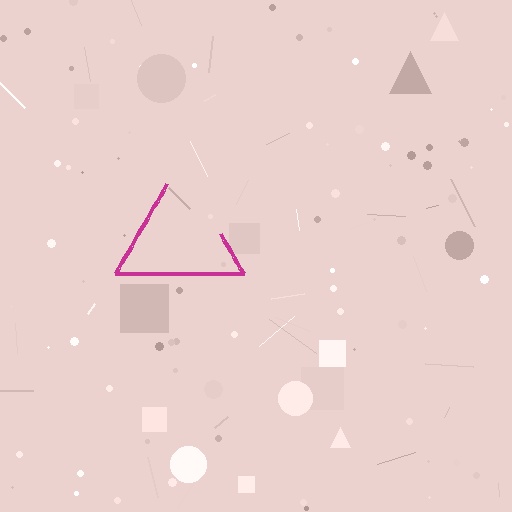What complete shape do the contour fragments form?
The contour fragments form a triangle.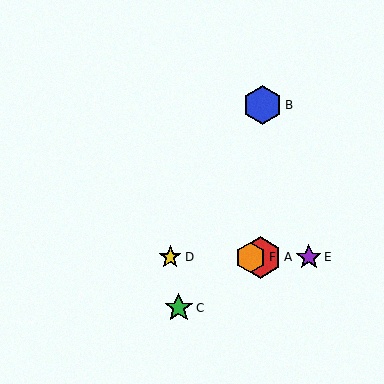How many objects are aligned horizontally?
4 objects (A, D, E, F) are aligned horizontally.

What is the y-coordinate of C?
Object C is at y≈308.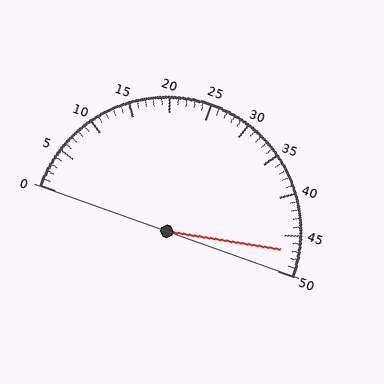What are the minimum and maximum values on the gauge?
The gauge ranges from 0 to 50.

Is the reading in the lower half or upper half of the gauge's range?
The reading is in the upper half of the range (0 to 50).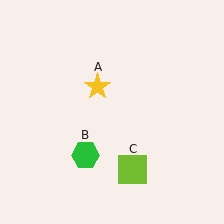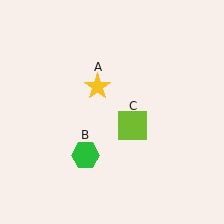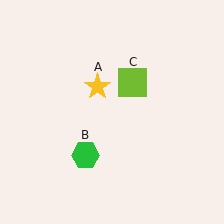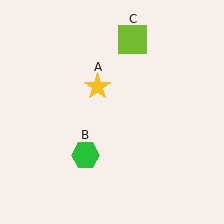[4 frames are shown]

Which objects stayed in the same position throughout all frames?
Yellow star (object A) and green hexagon (object B) remained stationary.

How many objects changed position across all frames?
1 object changed position: lime square (object C).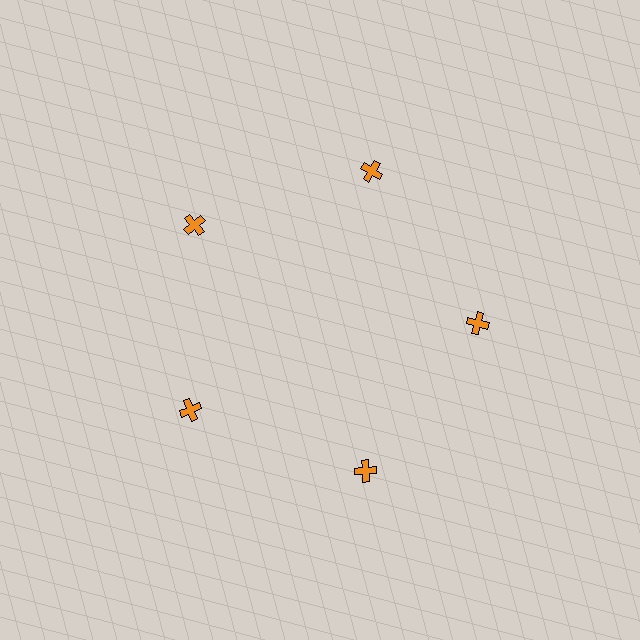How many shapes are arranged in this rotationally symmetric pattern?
There are 5 shapes, arranged in 5 groups of 1.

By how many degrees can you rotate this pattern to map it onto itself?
The pattern maps onto itself every 72 degrees of rotation.